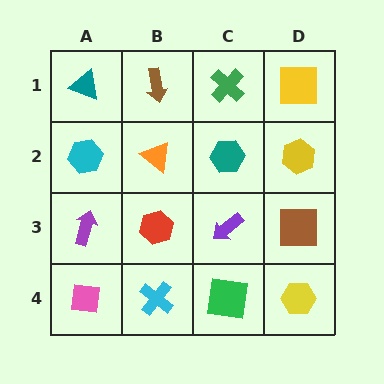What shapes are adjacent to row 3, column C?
A teal hexagon (row 2, column C), a green square (row 4, column C), a red hexagon (row 3, column B), a brown square (row 3, column D).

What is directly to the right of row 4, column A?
A cyan cross.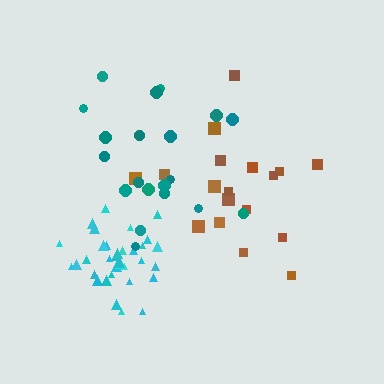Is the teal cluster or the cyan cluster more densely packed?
Cyan.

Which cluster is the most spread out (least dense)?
Brown.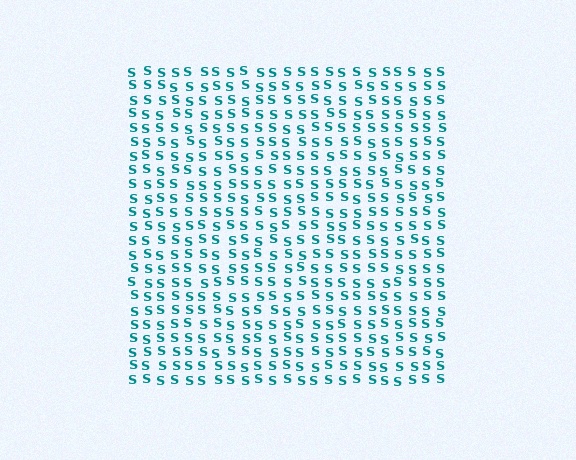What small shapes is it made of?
It is made of small letter S's.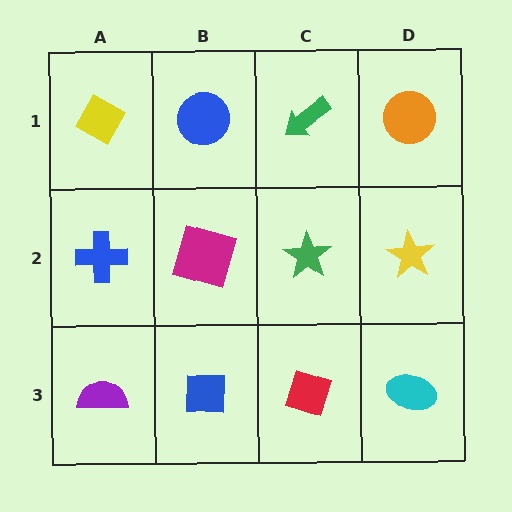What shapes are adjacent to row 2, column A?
A yellow diamond (row 1, column A), a purple semicircle (row 3, column A), a magenta square (row 2, column B).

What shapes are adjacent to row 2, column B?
A blue circle (row 1, column B), a blue square (row 3, column B), a blue cross (row 2, column A), a green star (row 2, column C).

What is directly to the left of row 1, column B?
A yellow diamond.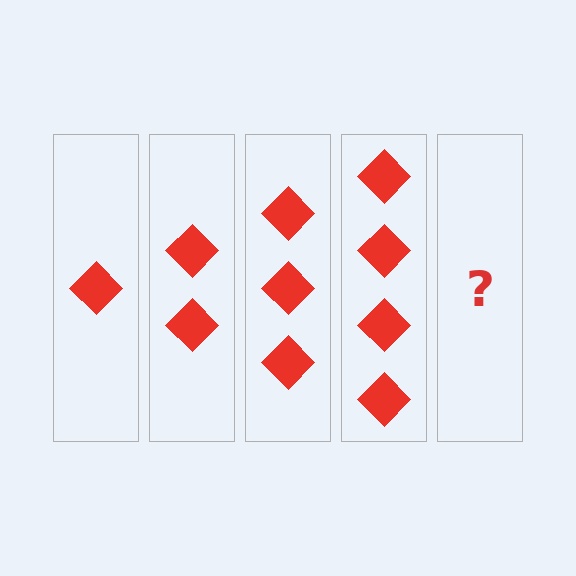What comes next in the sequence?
The next element should be 5 diamonds.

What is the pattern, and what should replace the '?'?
The pattern is that each step adds one more diamond. The '?' should be 5 diamonds.